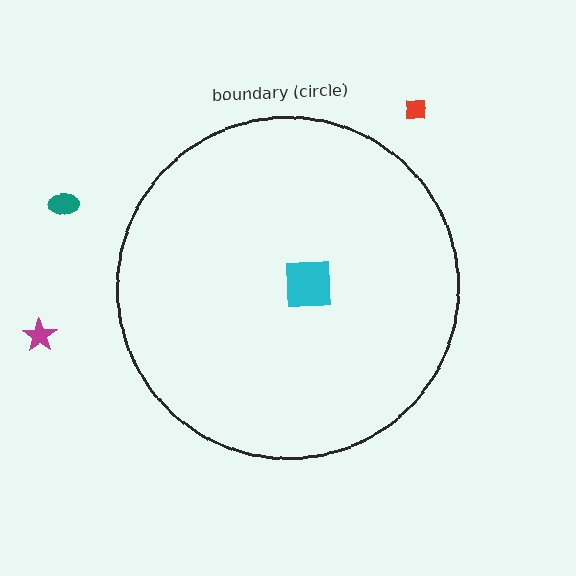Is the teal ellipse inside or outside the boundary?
Outside.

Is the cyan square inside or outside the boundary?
Inside.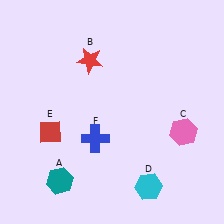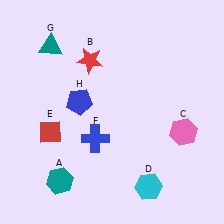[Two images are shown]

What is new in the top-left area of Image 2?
A blue pentagon (H) was added in the top-left area of Image 2.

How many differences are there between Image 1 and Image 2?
There are 2 differences between the two images.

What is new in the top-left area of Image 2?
A teal triangle (G) was added in the top-left area of Image 2.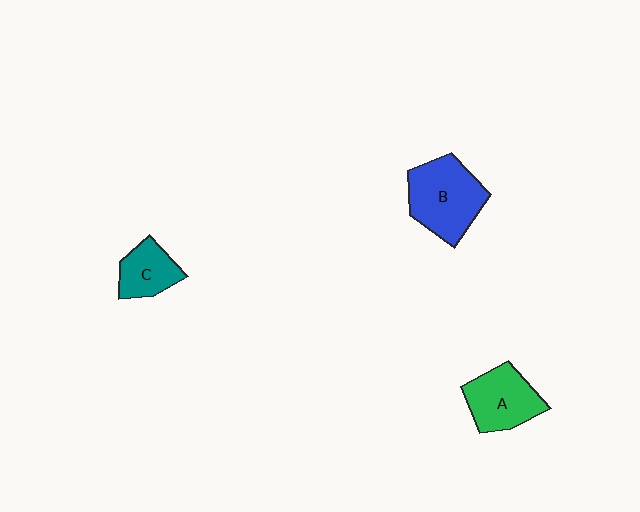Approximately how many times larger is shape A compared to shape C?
Approximately 1.4 times.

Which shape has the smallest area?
Shape C (teal).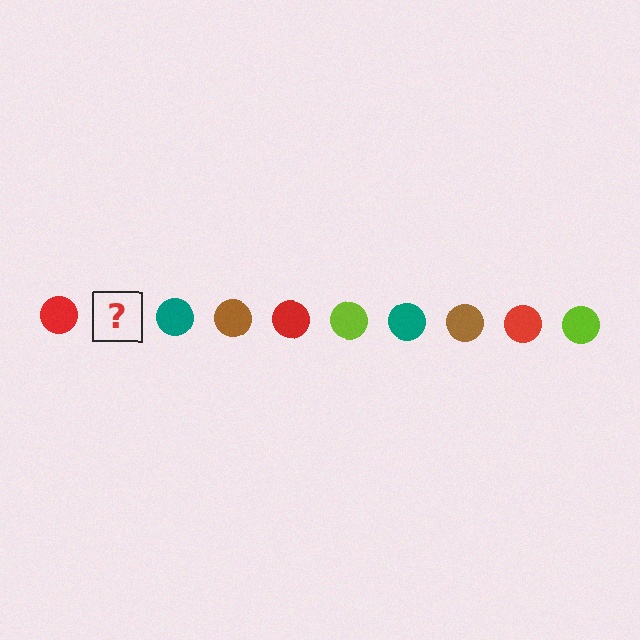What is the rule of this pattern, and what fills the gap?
The rule is that the pattern cycles through red, lime, teal, brown circles. The gap should be filled with a lime circle.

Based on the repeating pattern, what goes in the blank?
The blank should be a lime circle.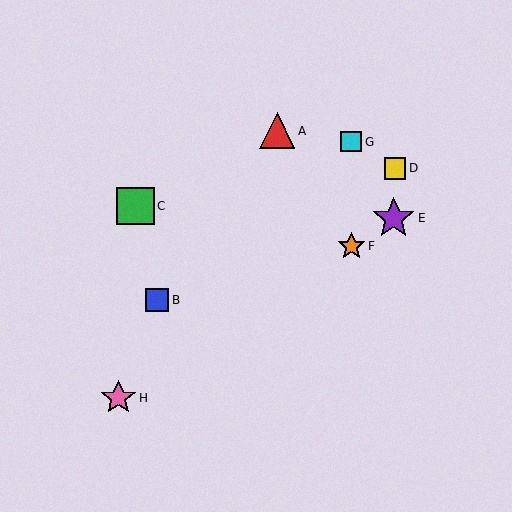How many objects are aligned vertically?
2 objects (F, G) are aligned vertically.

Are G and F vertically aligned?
Yes, both are at x≈351.